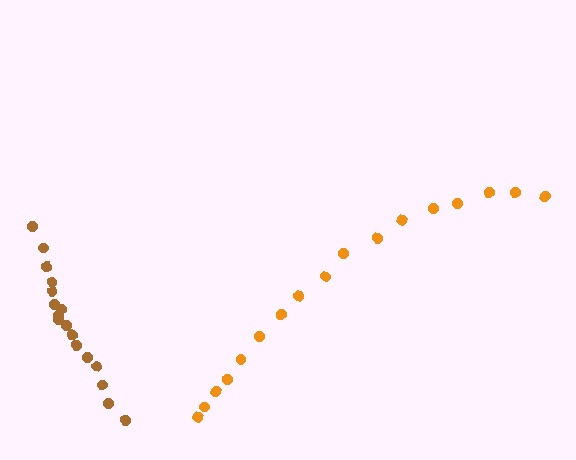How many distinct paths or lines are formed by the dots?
There are 2 distinct paths.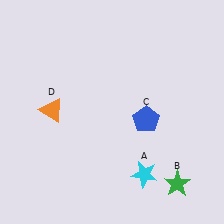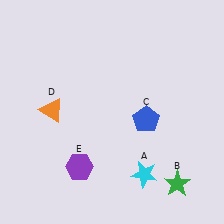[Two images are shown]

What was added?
A purple hexagon (E) was added in Image 2.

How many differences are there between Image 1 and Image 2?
There is 1 difference between the two images.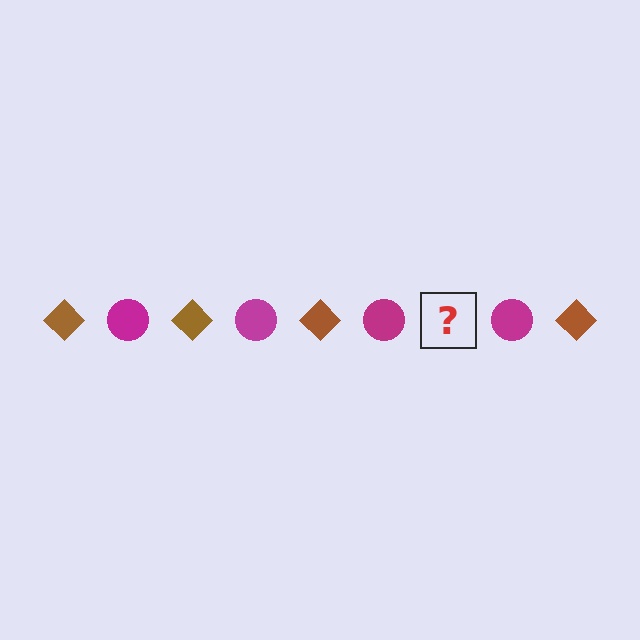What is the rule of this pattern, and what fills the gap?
The rule is that the pattern alternates between brown diamond and magenta circle. The gap should be filled with a brown diamond.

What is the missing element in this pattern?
The missing element is a brown diamond.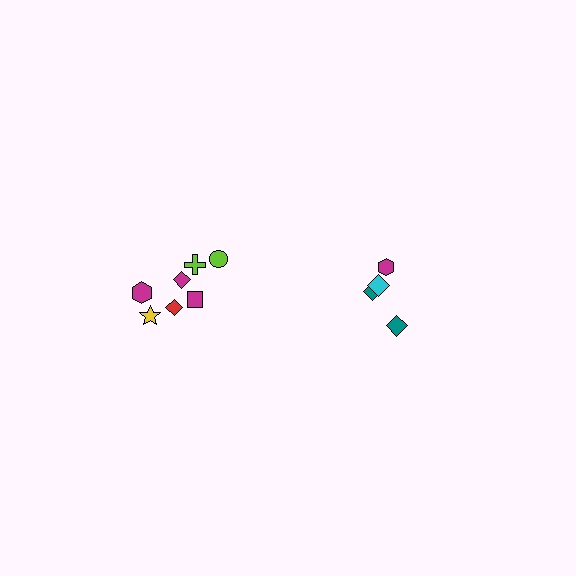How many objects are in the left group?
There are 7 objects.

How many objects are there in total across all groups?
There are 11 objects.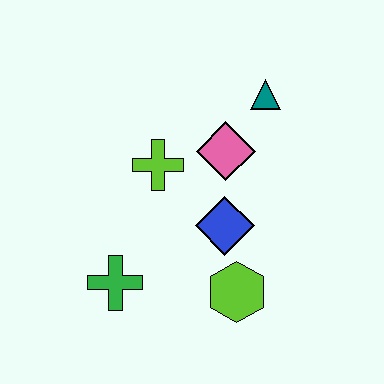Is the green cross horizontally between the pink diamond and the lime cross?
No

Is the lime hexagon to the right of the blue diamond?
Yes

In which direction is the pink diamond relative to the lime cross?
The pink diamond is to the right of the lime cross.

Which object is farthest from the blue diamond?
The teal triangle is farthest from the blue diamond.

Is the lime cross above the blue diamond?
Yes